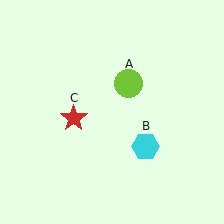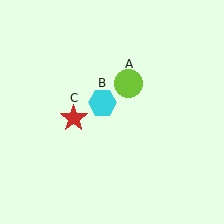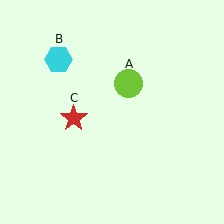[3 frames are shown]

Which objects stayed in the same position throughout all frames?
Lime circle (object A) and red star (object C) remained stationary.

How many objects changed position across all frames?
1 object changed position: cyan hexagon (object B).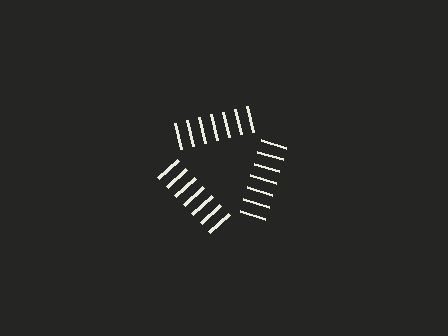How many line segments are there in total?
21 — 7 along each of the 3 edges.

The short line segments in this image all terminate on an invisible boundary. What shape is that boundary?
An illusory triangle — the line segments terminate on its edges but no continuous stroke is drawn.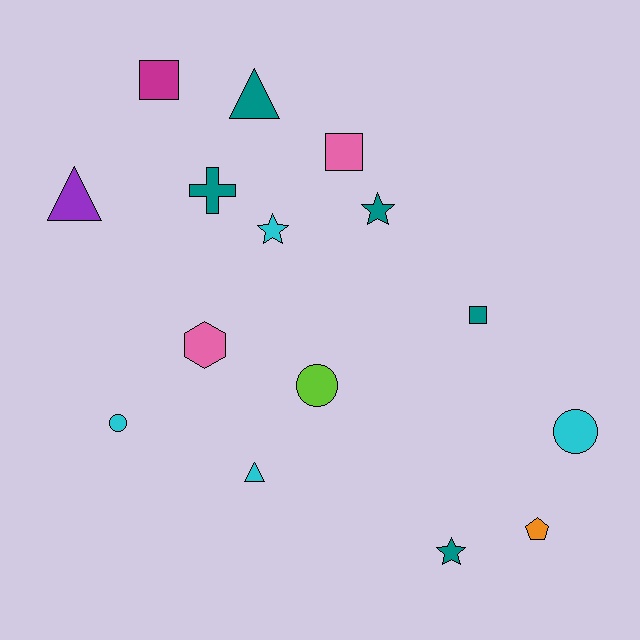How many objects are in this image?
There are 15 objects.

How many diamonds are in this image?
There are no diamonds.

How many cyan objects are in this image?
There are 4 cyan objects.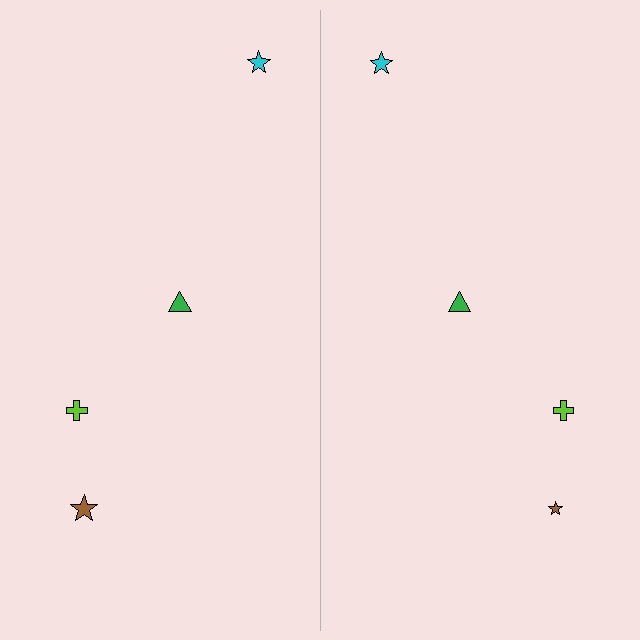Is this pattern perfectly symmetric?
No, the pattern is not perfectly symmetric. The brown star on the right side has a different size than its mirror counterpart.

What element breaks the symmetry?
The brown star on the right side has a different size than its mirror counterpart.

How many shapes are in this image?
There are 8 shapes in this image.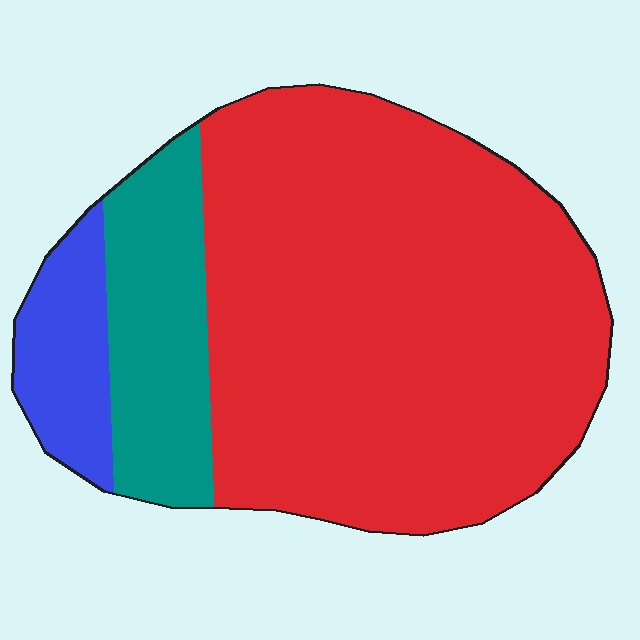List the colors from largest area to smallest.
From largest to smallest: red, teal, blue.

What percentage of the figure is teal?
Teal covers 17% of the figure.